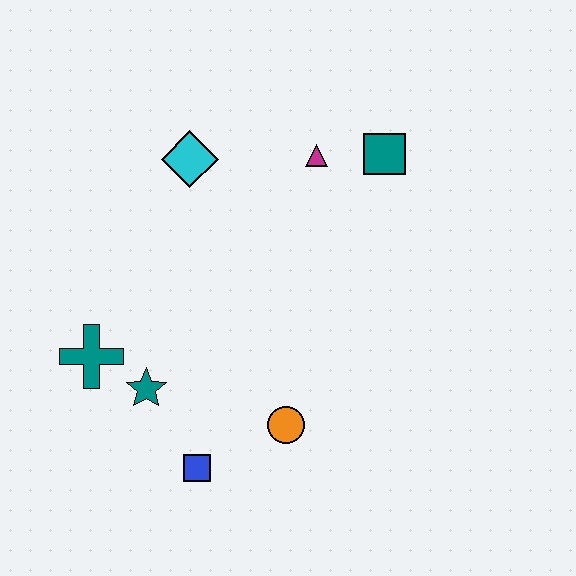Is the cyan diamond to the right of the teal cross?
Yes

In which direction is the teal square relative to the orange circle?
The teal square is above the orange circle.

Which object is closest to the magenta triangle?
The teal square is closest to the magenta triangle.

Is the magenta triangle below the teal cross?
No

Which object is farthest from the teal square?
The blue square is farthest from the teal square.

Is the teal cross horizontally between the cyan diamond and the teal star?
No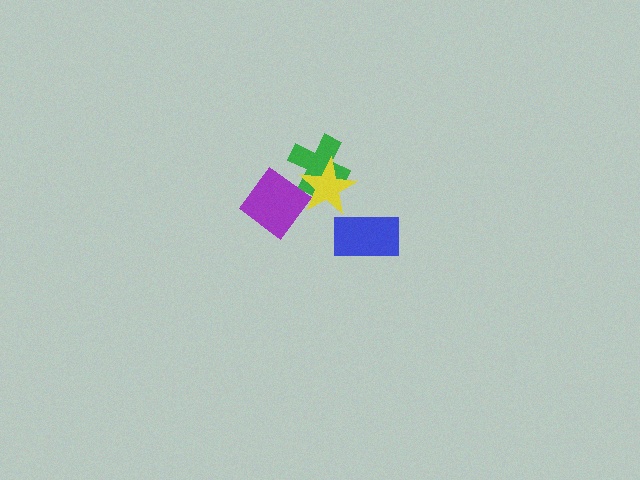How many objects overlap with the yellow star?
1 object overlaps with the yellow star.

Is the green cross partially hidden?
Yes, it is partially covered by another shape.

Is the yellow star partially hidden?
No, no other shape covers it.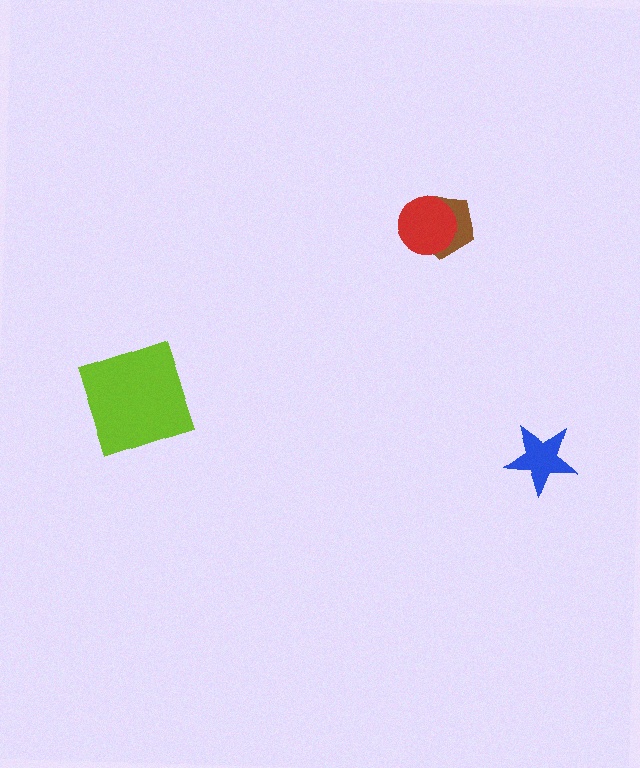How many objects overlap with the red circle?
1 object overlaps with the red circle.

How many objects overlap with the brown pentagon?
1 object overlaps with the brown pentagon.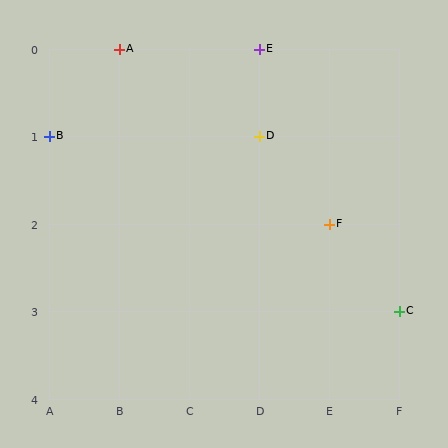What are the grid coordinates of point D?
Point D is at grid coordinates (D, 1).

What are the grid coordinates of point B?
Point B is at grid coordinates (A, 1).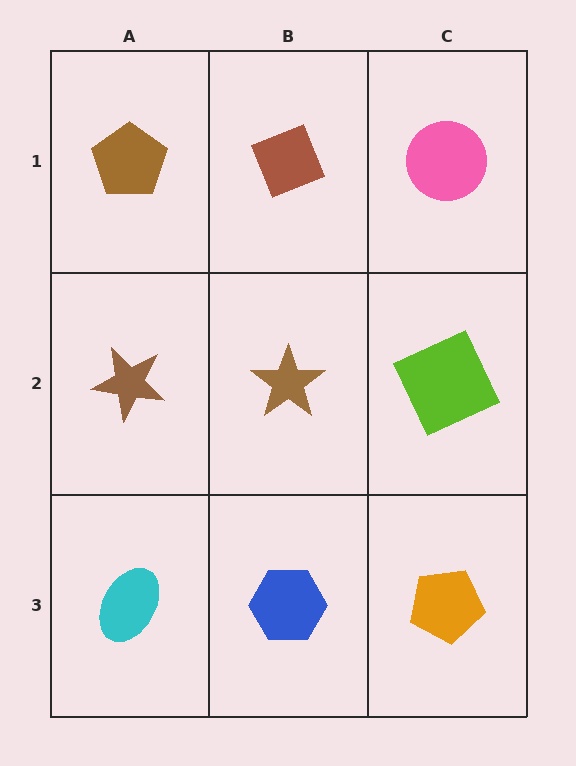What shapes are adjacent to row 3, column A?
A brown star (row 2, column A), a blue hexagon (row 3, column B).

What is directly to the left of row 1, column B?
A brown pentagon.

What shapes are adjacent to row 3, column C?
A lime square (row 2, column C), a blue hexagon (row 3, column B).